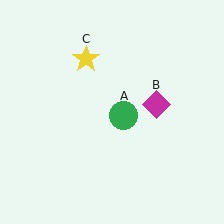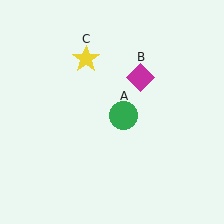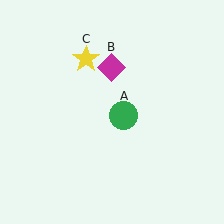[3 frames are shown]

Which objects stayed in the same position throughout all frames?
Green circle (object A) and yellow star (object C) remained stationary.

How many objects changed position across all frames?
1 object changed position: magenta diamond (object B).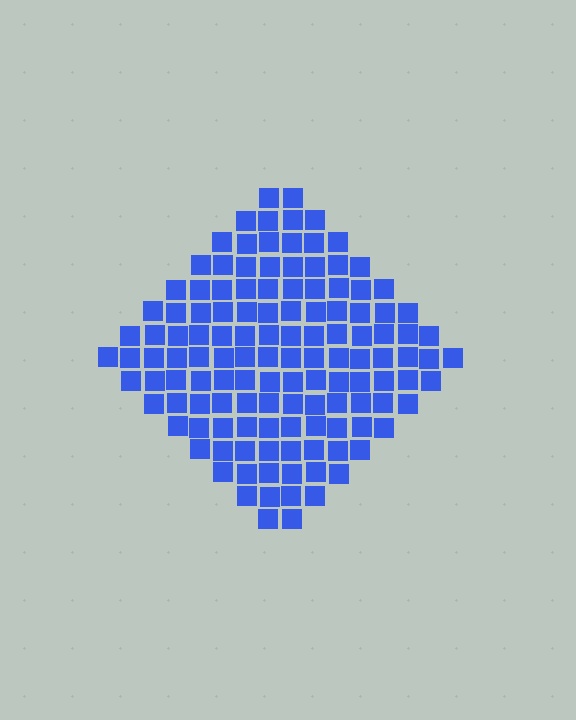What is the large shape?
The large shape is a diamond.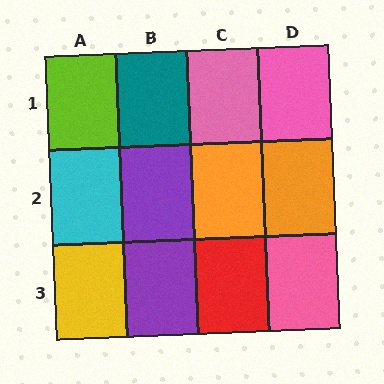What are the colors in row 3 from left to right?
Yellow, purple, red, pink.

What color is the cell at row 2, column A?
Cyan.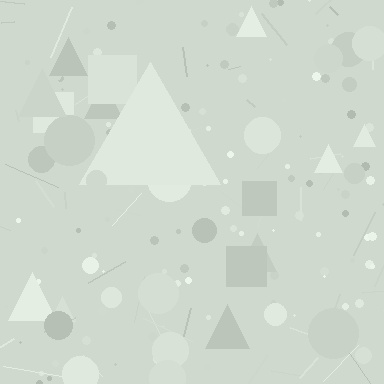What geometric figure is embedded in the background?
A triangle is embedded in the background.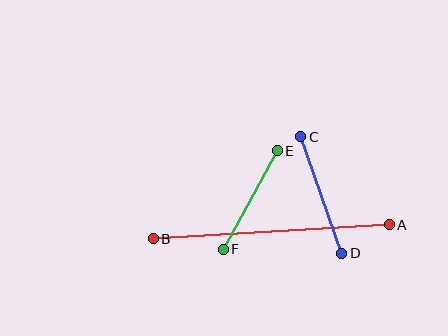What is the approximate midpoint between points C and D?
The midpoint is at approximately (321, 195) pixels.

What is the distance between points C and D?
The distance is approximately 123 pixels.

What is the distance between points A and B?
The distance is approximately 236 pixels.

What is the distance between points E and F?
The distance is approximately 112 pixels.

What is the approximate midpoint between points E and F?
The midpoint is at approximately (250, 200) pixels.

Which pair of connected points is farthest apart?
Points A and B are farthest apart.